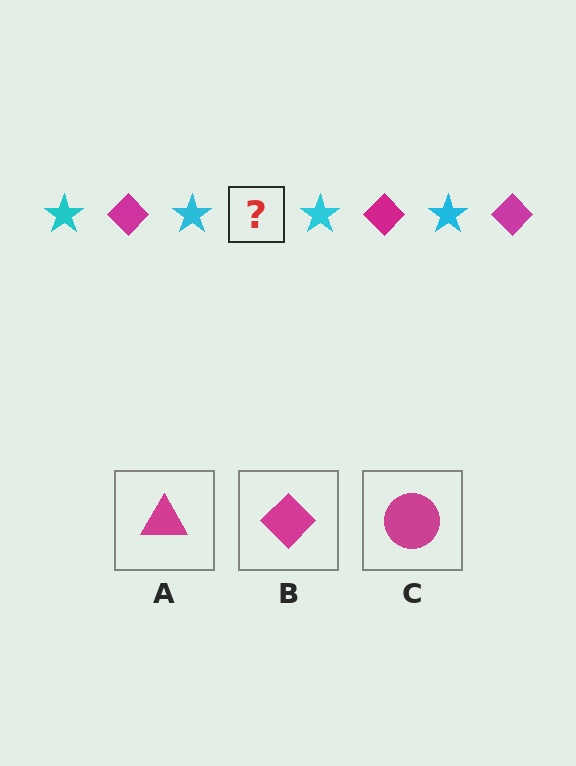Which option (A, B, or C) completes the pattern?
B.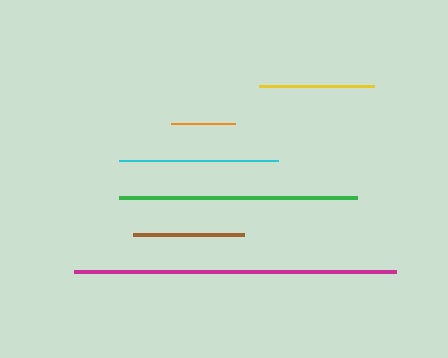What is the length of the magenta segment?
The magenta segment is approximately 321 pixels long.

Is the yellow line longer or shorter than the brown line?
The yellow line is longer than the brown line.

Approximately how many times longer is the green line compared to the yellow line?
The green line is approximately 2.1 times the length of the yellow line.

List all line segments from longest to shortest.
From longest to shortest: magenta, green, cyan, yellow, brown, orange.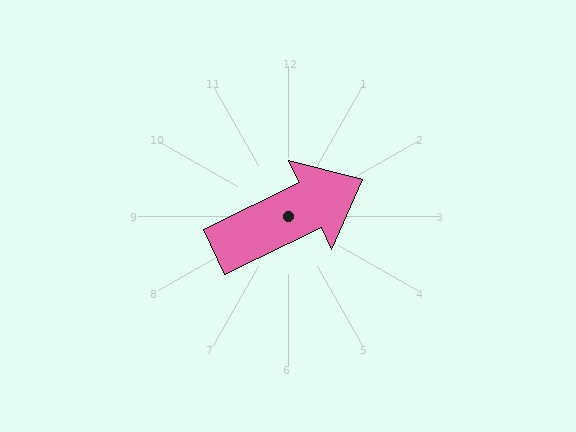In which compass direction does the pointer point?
Northeast.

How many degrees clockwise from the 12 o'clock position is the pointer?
Approximately 64 degrees.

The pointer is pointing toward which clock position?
Roughly 2 o'clock.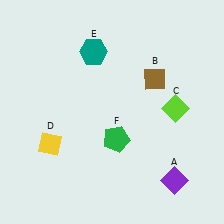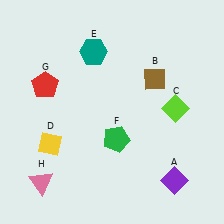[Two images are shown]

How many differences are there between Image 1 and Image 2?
There are 2 differences between the two images.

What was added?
A red pentagon (G), a pink triangle (H) were added in Image 2.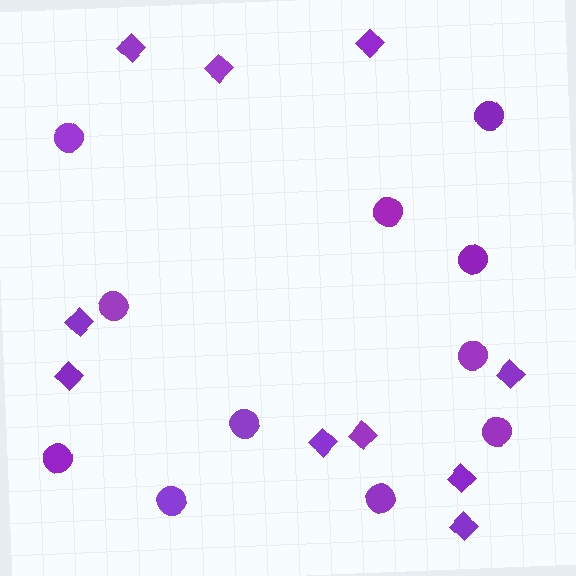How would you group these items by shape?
There are 2 groups: one group of circles (11) and one group of diamonds (10).